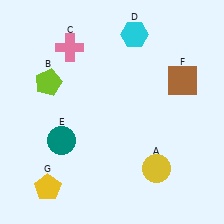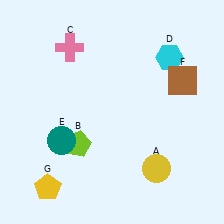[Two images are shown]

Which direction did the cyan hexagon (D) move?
The cyan hexagon (D) moved right.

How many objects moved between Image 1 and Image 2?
2 objects moved between the two images.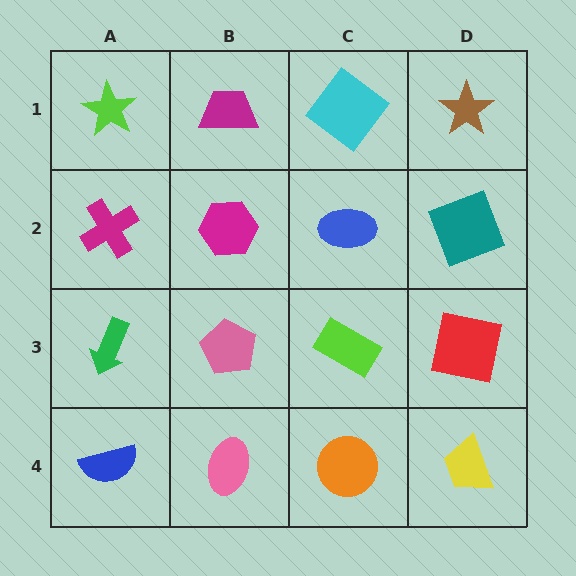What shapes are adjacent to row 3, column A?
A magenta cross (row 2, column A), a blue semicircle (row 4, column A), a pink pentagon (row 3, column B).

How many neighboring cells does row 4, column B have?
3.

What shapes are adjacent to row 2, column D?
A brown star (row 1, column D), a red square (row 3, column D), a blue ellipse (row 2, column C).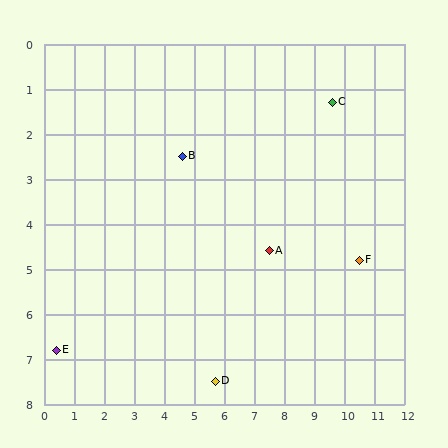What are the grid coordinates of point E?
Point E is at approximately (0.4, 6.8).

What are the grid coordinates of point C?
Point C is at approximately (9.6, 1.3).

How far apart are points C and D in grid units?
Points C and D are about 7.3 grid units apart.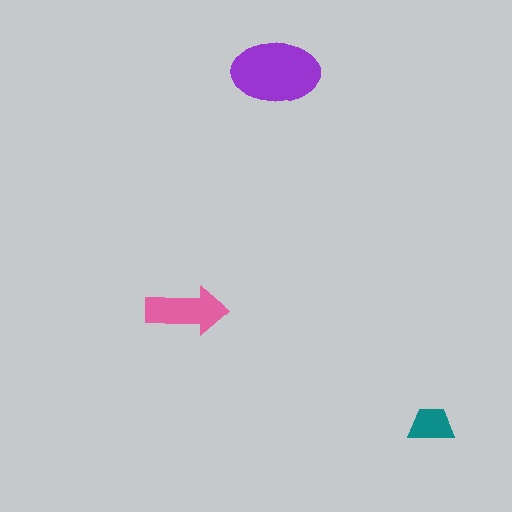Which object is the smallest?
The teal trapezoid.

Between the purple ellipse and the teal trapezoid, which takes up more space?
The purple ellipse.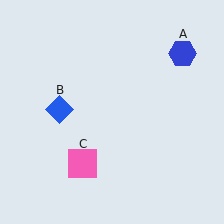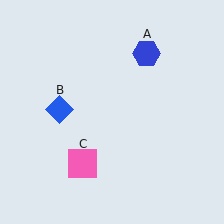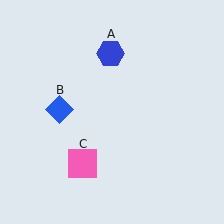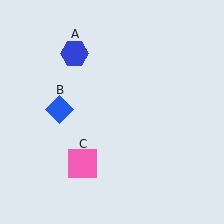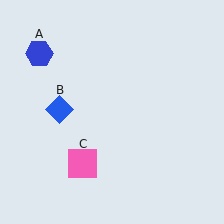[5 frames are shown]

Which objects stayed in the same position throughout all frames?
Blue diamond (object B) and pink square (object C) remained stationary.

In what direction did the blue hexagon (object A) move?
The blue hexagon (object A) moved left.